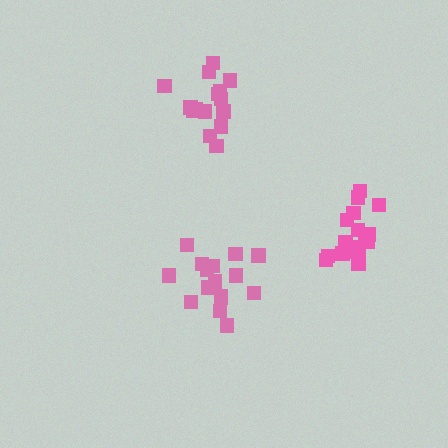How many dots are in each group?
Group 1: 16 dots, Group 2: 18 dots, Group 3: 16 dots (50 total).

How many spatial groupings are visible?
There are 3 spatial groupings.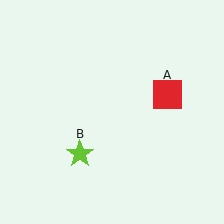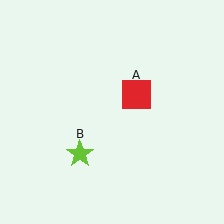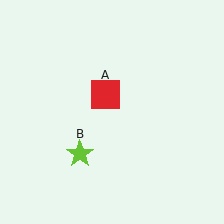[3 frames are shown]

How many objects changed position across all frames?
1 object changed position: red square (object A).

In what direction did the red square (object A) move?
The red square (object A) moved left.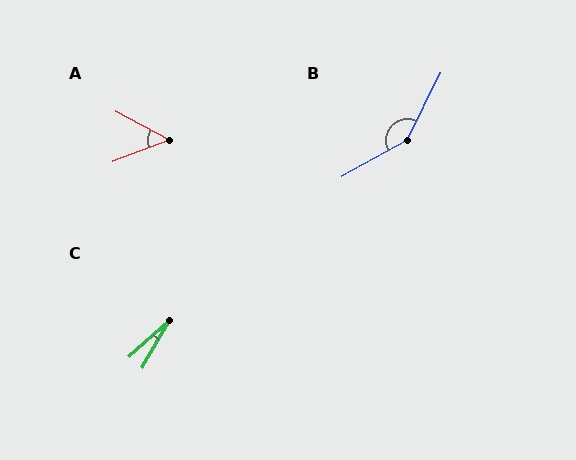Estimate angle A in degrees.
Approximately 49 degrees.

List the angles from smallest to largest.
C (18°), A (49°), B (146°).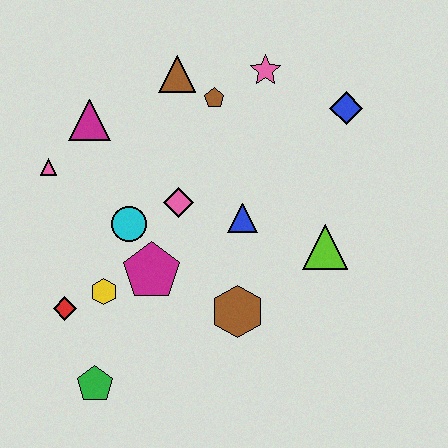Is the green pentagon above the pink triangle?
No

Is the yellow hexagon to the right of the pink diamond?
No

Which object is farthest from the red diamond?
The blue diamond is farthest from the red diamond.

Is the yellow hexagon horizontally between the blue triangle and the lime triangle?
No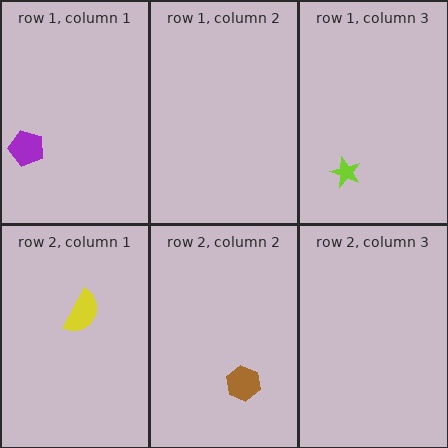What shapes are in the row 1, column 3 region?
The lime star.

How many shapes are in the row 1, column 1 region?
1.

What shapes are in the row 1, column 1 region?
The purple pentagon.